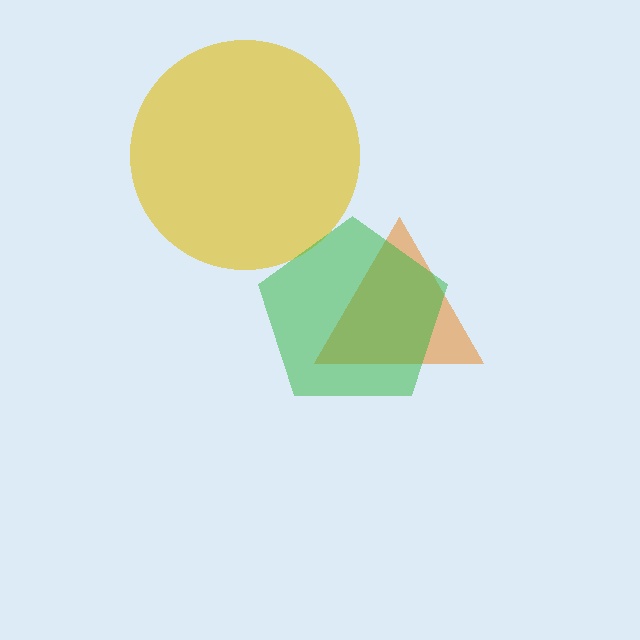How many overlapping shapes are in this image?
There are 3 overlapping shapes in the image.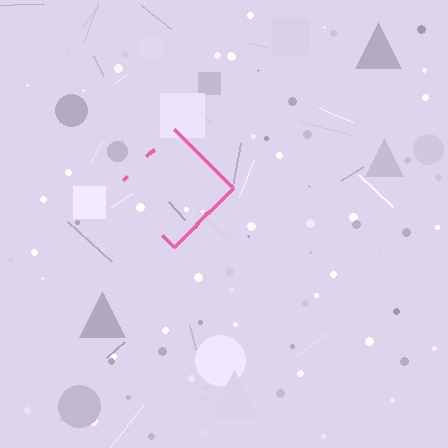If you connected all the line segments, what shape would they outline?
They would outline a diamond.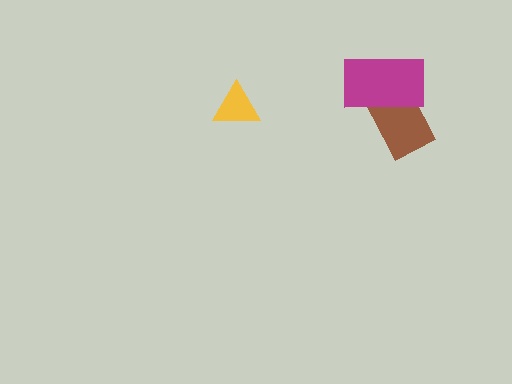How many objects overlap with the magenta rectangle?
1 object overlaps with the magenta rectangle.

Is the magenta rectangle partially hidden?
No, no other shape covers it.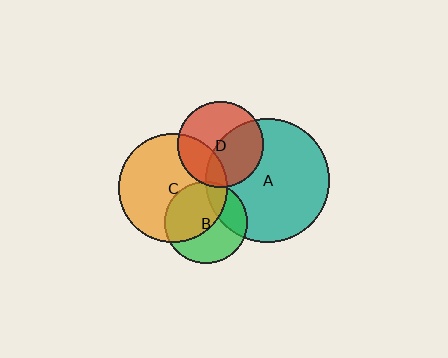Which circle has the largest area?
Circle A (teal).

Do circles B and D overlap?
Yes.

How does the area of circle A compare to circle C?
Approximately 1.3 times.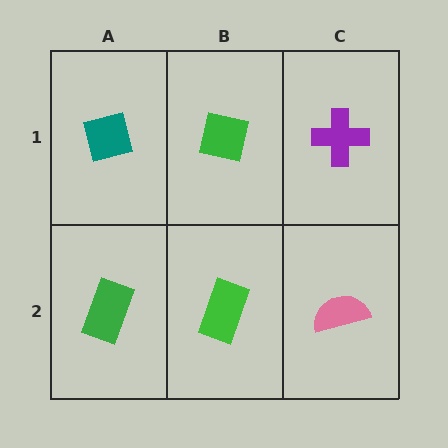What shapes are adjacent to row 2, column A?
A teal square (row 1, column A), a green rectangle (row 2, column B).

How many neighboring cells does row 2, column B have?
3.